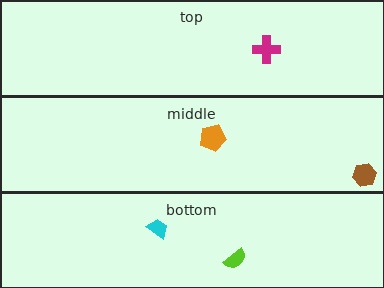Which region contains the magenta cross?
The top region.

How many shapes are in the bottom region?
2.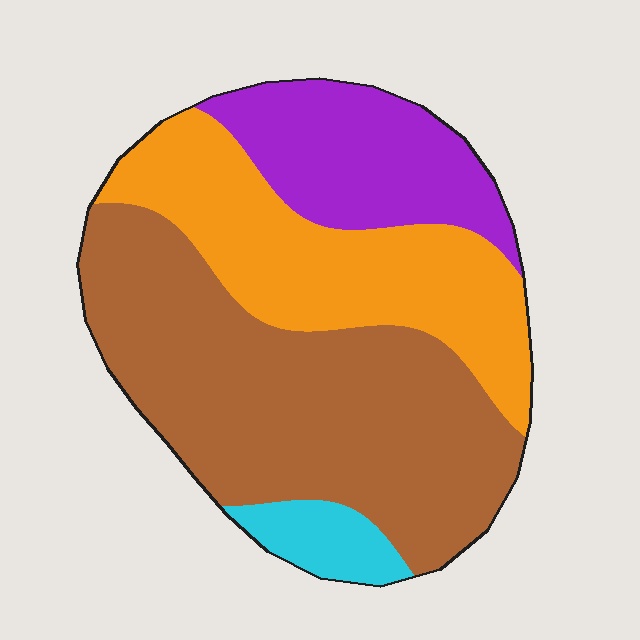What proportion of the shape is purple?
Purple covers 18% of the shape.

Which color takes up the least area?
Cyan, at roughly 5%.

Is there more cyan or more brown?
Brown.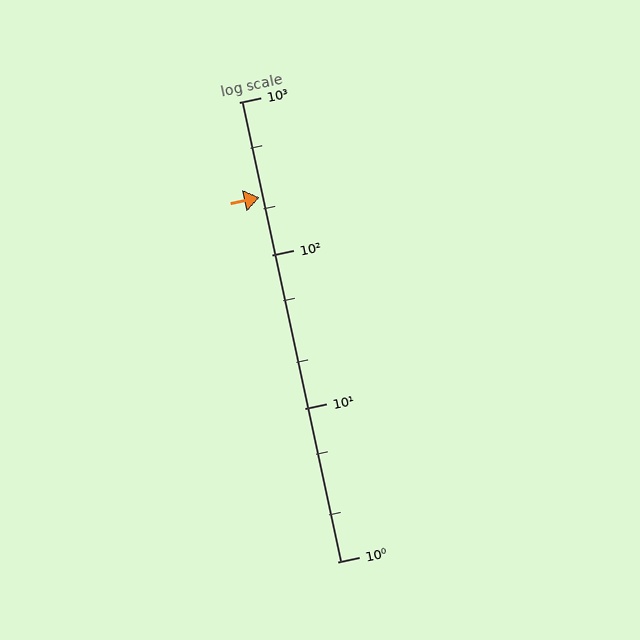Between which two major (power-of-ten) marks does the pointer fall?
The pointer is between 100 and 1000.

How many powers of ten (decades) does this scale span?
The scale spans 3 decades, from 1 to 1000.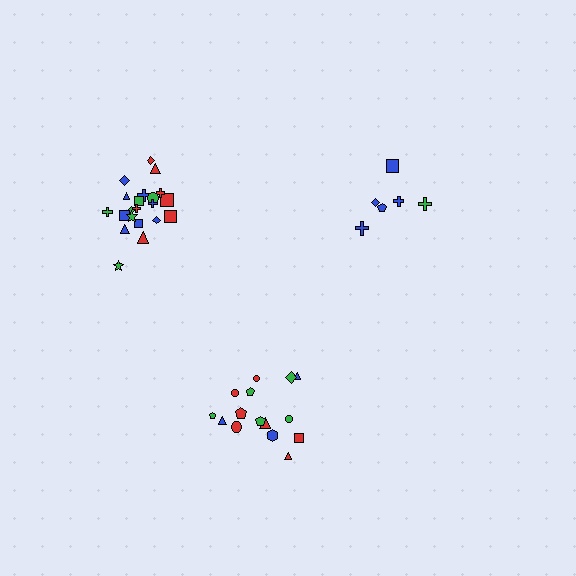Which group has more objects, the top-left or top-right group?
The top-left group.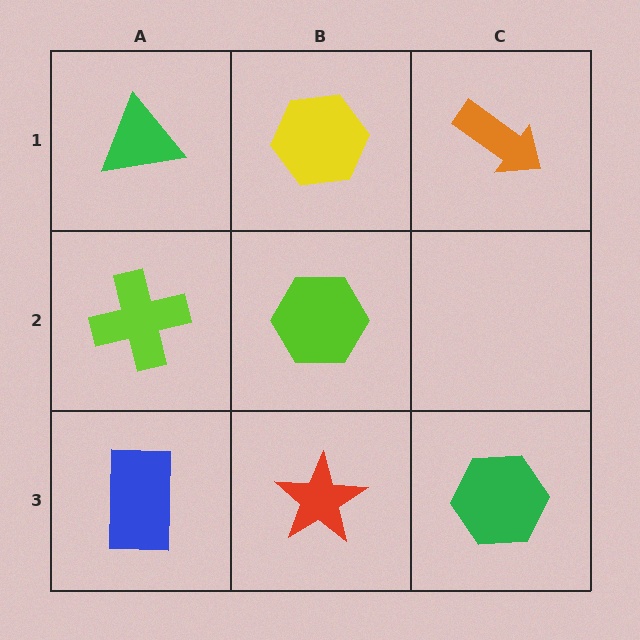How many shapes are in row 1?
3 shapes.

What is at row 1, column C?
An orange arrow.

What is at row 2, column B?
A lime hexagon.